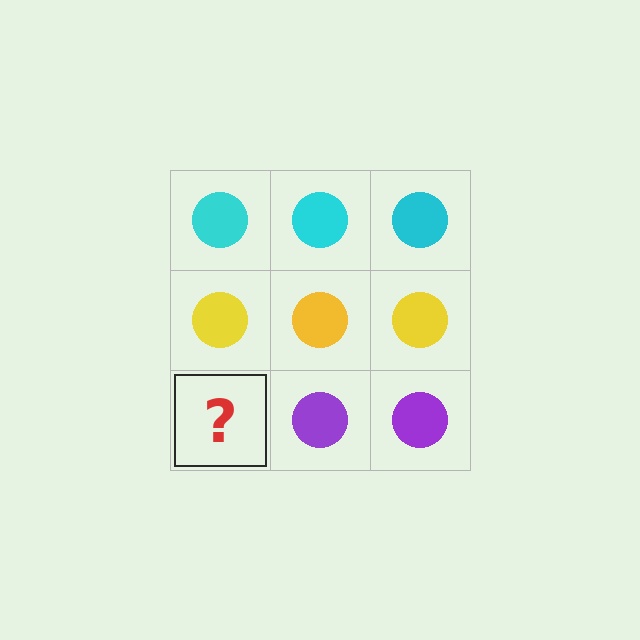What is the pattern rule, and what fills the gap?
The rule is that each row has a consistent color. The gap should be filled with a purple circle.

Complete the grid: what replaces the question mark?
The question mark should be replaced with a purple circle.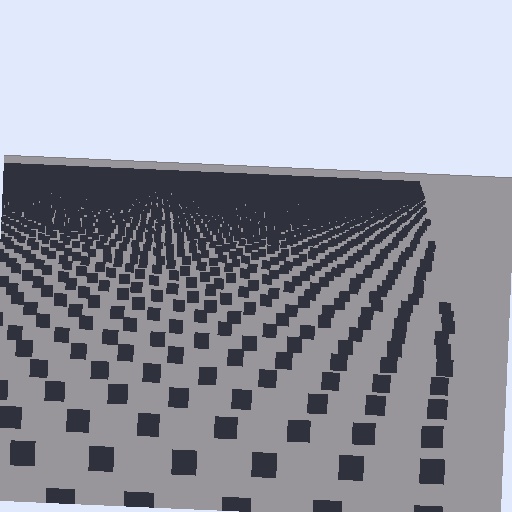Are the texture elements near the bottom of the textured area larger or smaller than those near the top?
Larger. Near the bottom, elements are closer to the viewer and appear at a bigger on-screen size.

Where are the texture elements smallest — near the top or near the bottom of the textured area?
Near the top.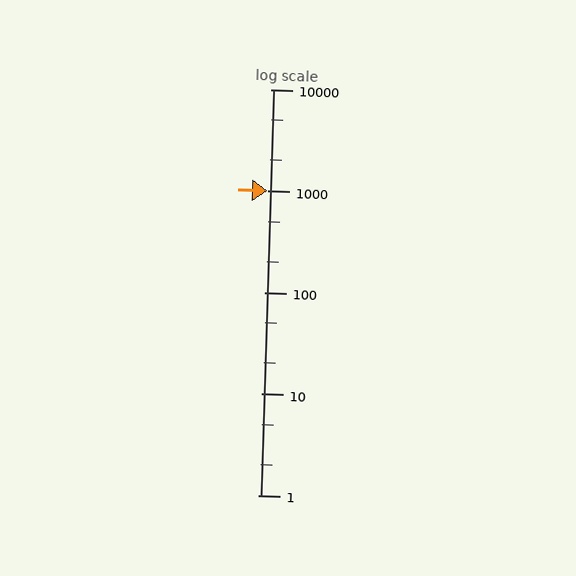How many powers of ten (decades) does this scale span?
The scale spans 4 decades, from 1 to 10000.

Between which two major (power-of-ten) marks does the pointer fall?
The pointer is between 1000 and 10000.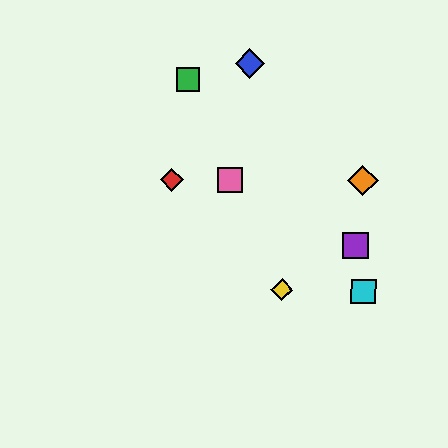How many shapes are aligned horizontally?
3 shapes (the red diamond, the orange diamond, the pink square) are aligned horizontally.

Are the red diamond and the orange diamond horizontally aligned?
Yes, both are at y≈179.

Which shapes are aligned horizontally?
The red diamond, the orange diamond, the pink square are aligned horizontally.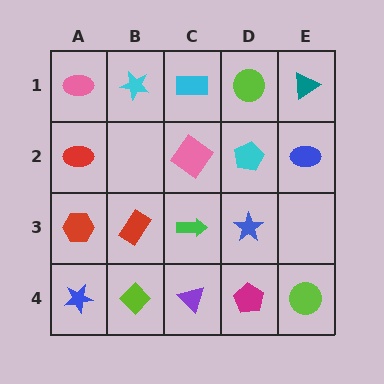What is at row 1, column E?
A teal triangle.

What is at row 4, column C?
A purple triangle.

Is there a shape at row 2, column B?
No, that cell is empty.